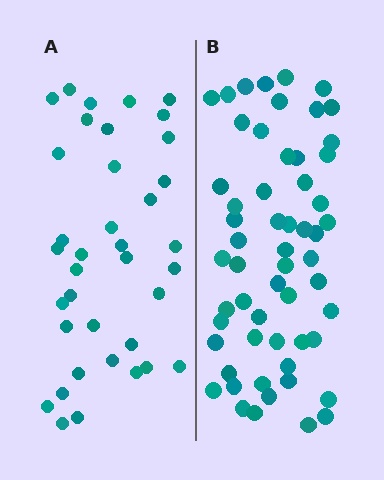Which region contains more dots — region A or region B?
Region B (the right region) has more dots.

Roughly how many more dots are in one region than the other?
Region B has approximately 20 more dots than region A.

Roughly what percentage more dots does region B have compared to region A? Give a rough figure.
About 55% more.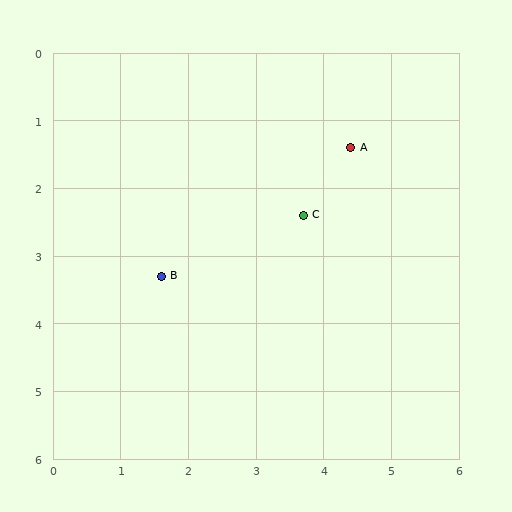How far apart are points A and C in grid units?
Points A and C are about 1.2 grid units apart.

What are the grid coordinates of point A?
Point A is at approximately (4.4, 1.4).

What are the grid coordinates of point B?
Point B is at approximately (1.6, 3.3).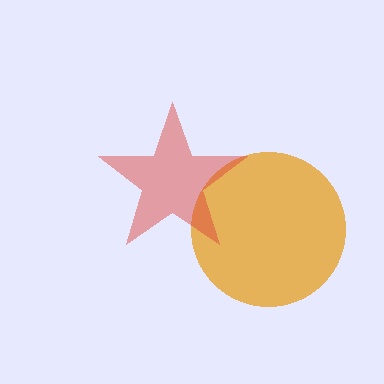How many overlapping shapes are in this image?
There are 2 overlapping shapes in the image.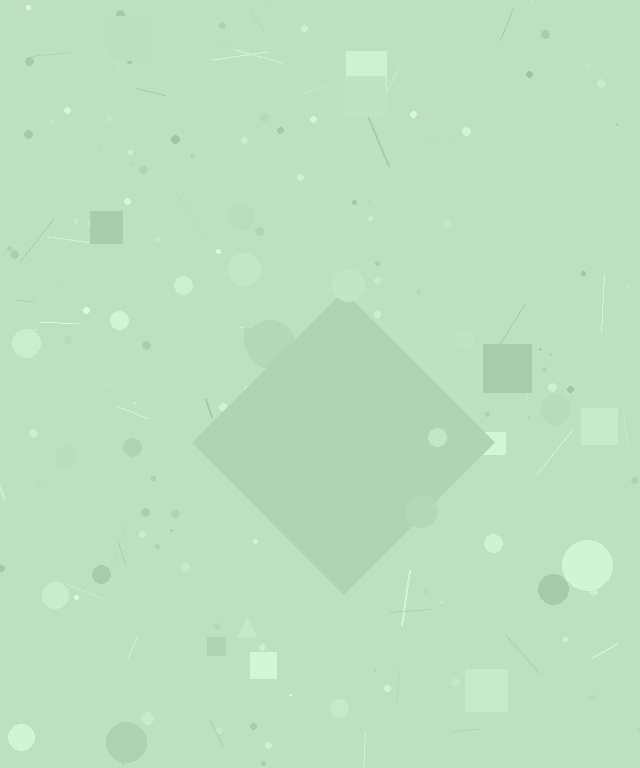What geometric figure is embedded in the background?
A diamond is embedded in the background.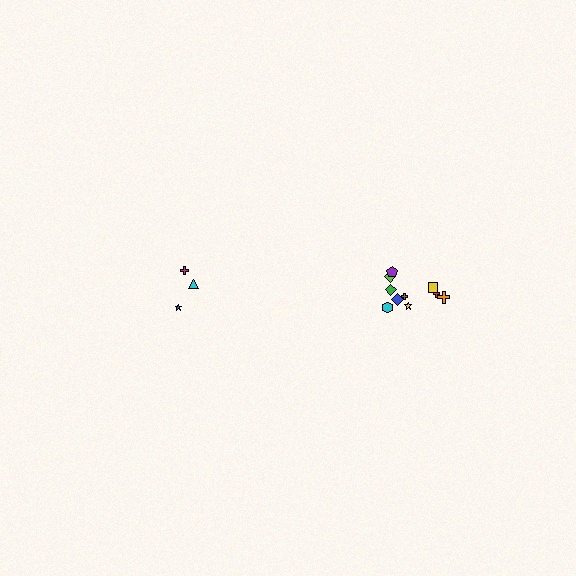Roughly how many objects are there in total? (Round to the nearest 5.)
Roughly 15 objects in total.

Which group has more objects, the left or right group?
The right group.